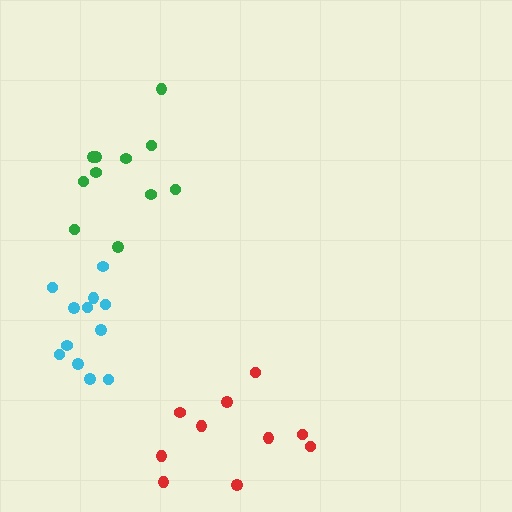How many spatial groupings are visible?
There are 3 spatial groupings.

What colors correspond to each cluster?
The clusters are colored: green, cyan, red.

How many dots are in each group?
Group 1: 11 dots, Group 2: 12 dots, Group 3: 10 dots (33 total).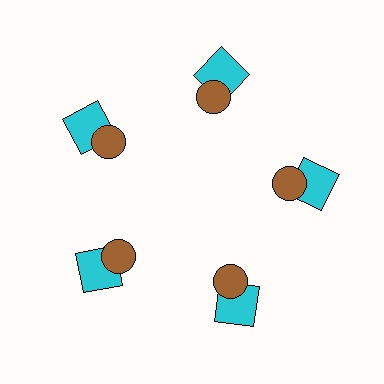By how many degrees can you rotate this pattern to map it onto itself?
The pattern maps onto itself every 72 degrees of rotation.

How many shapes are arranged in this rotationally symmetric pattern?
There are 10 shapes, arranged in 5 groups of 2.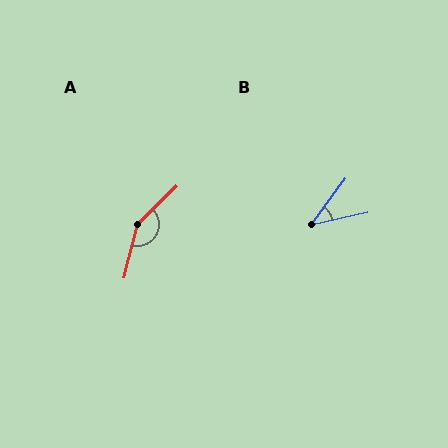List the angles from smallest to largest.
B (41°), A (149°).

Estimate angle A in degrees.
Approximately 149 degrees.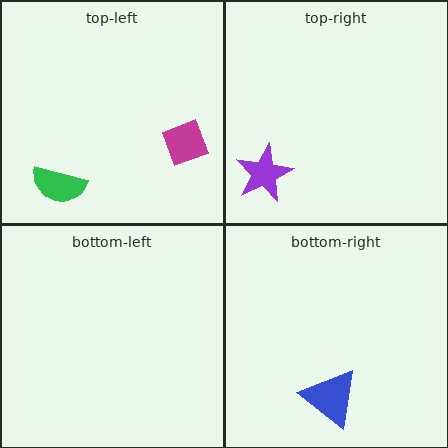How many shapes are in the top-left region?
2.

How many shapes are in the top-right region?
1.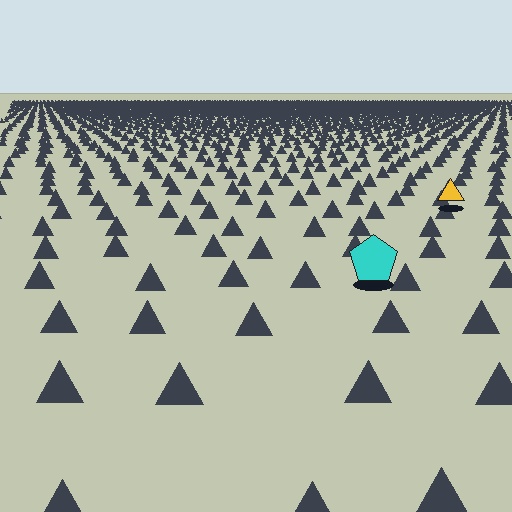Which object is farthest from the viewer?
The yellow triangle is farthest from the viewer. It appears smaller and the ground texture around it is denser.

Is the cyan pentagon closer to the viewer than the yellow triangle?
Yes. The cyan pentagon is closer — you can tell from the texture gradient: the ground texture is coarser near it.